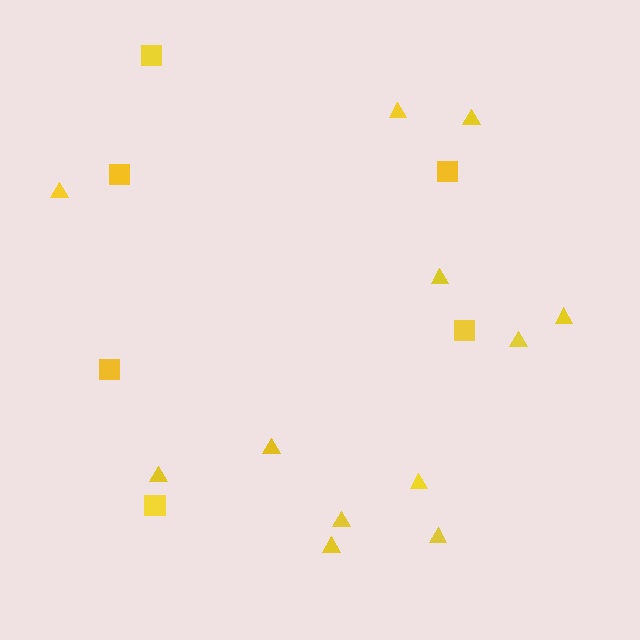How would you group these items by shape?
There are 2 groups: one group of triangles (12) and one group of squares (6).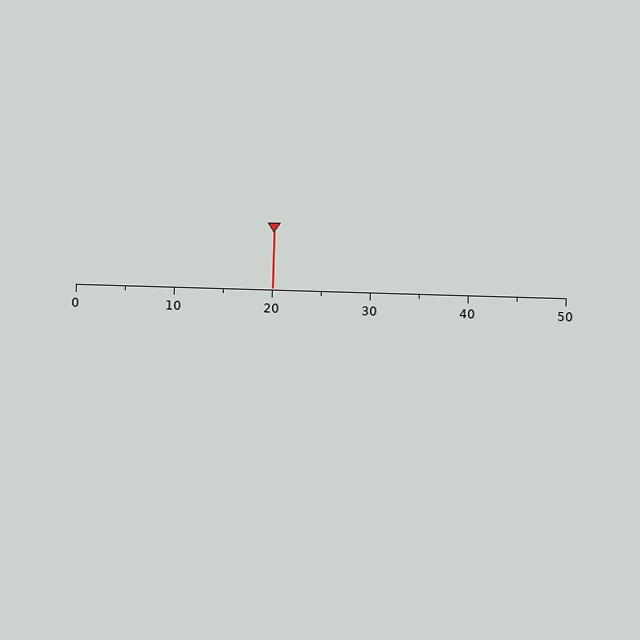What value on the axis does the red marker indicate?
The marker indicates approximately 20.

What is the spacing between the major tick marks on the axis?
The major ticks are spaced 10 apart.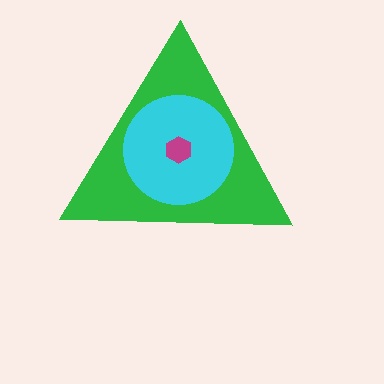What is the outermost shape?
The green triangle.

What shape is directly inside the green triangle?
The cyan circle.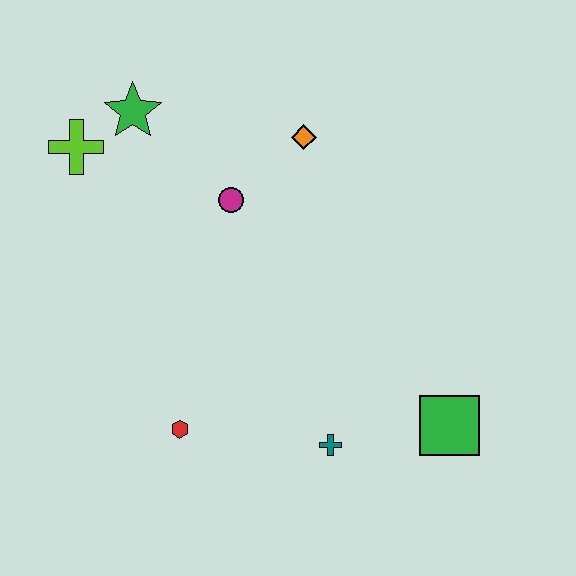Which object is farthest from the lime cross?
The green square is farthest from the lime cross.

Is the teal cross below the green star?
Yes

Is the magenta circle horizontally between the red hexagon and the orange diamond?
Yes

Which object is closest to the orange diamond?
The magenta circle is closest to the orange diamond.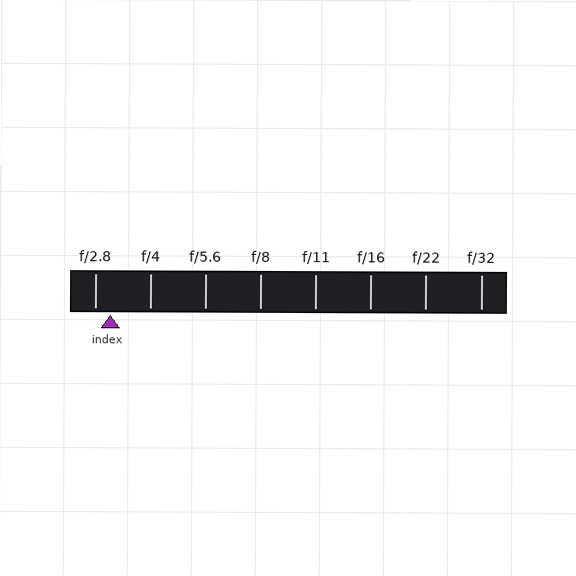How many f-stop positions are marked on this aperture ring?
There are 8 f-stop positions marked.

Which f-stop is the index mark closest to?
The index mark is closest to f/2.8.